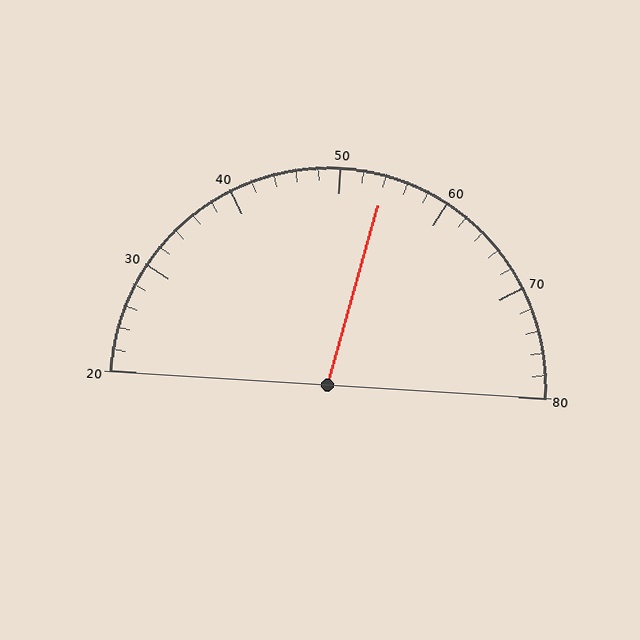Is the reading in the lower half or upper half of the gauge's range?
The reading is in the upper half of the range (20 to 80).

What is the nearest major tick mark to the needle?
The nearest major tick mark is 50.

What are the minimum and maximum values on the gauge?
The gauge ranges from 20 to 80.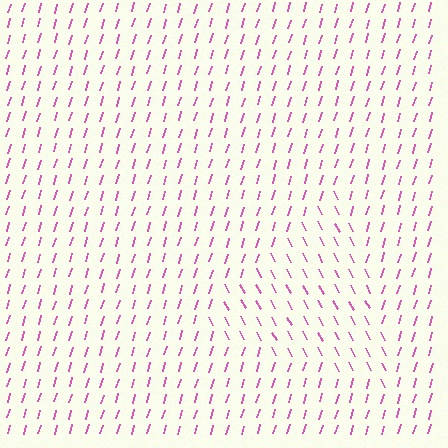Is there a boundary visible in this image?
Yes, there is a texture boundary formed by a change in line orientation.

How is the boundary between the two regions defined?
The boundary is defined purely by a change in line orientation (approximately 45 degrees difference). All lines are the same color and thickness.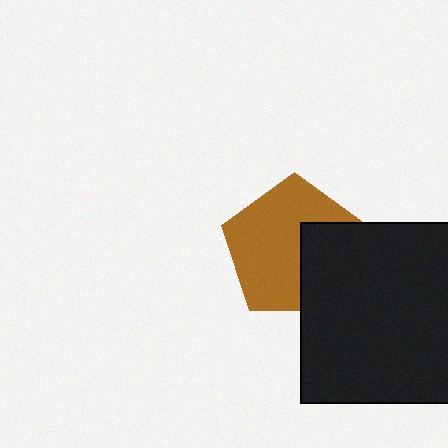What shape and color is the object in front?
The object in front is a black square.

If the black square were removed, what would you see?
You would see the complete brown pentagon.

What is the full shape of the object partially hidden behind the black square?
The partially hidden object is a brown pentagon.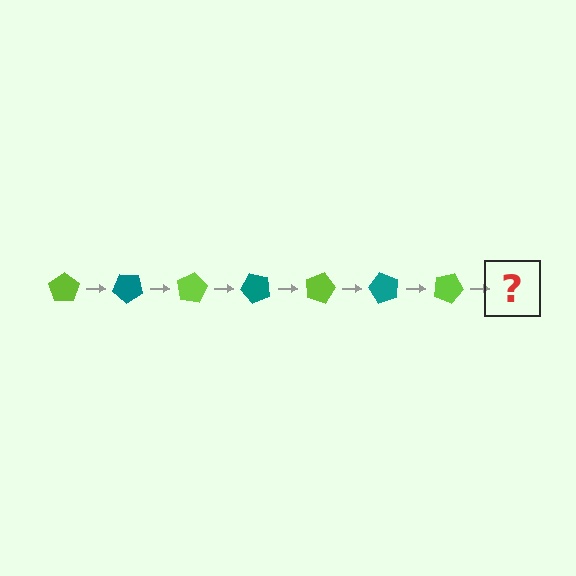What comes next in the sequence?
The next element should be a teal pentagon, rotated 280 degrees from the start.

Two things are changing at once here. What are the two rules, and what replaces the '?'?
The two rules are that it rotates 40 degrees each step and the color cycles through lime and teal. The '?' should be a teal pentagon, rotated 280 degrees from the start.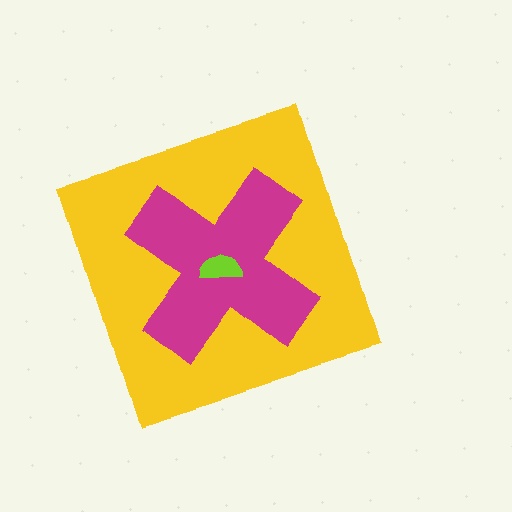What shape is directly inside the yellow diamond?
The magenta cross.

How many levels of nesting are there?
3.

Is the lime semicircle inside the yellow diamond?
Yes.